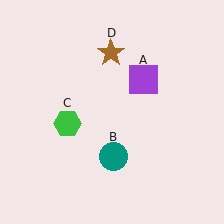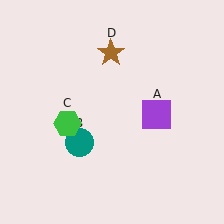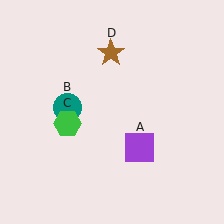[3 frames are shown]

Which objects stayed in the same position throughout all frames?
Green hexagon (object C) and brown star (object D) remained stationary.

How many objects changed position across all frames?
2 objects changed position: purple square (object A), teal circle (object B).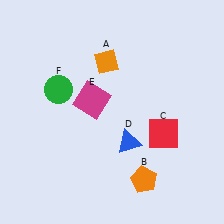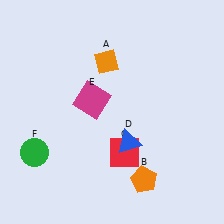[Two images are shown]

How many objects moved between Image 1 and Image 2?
2 objects moved between the two images.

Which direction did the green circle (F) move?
The green circle (F) moved down.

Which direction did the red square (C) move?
The red square (C) moved left.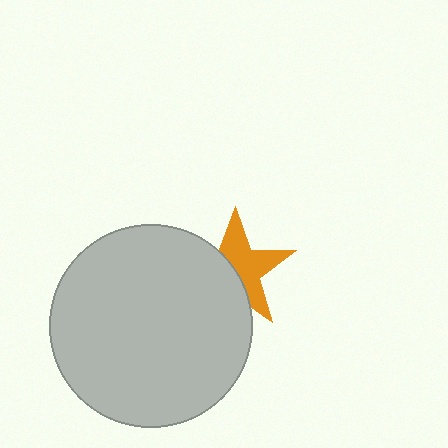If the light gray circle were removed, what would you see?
You would see the complete orange star.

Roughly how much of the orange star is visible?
About half of it is visible (roughly 54%).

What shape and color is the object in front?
The object in front is a light gray circle.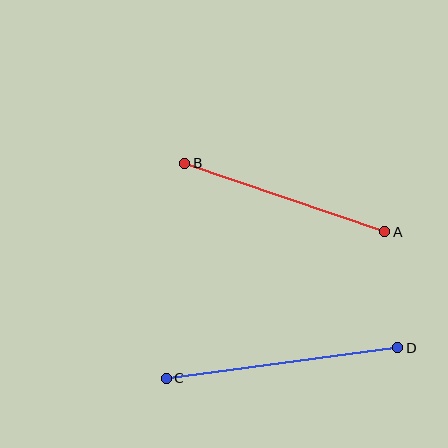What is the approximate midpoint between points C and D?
The midpoint is at approximately (282, 363) pixels.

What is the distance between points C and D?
The distance is approximately 234 pixels.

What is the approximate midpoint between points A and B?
The midpoint is at approximately (285, 198) pixels.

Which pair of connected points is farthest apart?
Points C and D are farthest apart.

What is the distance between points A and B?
The distance is approximately 211 pixels.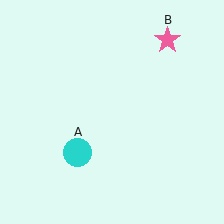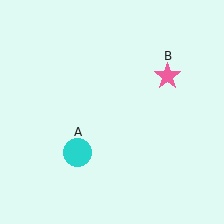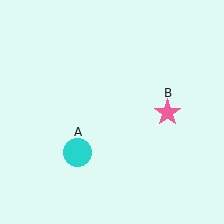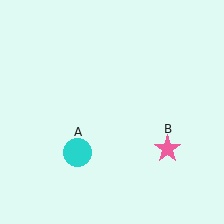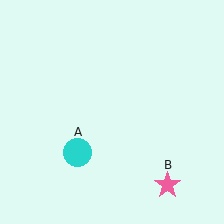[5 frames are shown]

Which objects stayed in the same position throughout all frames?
Cyan circle (object A) remained stationary.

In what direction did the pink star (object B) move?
The pink star (object B) moved down.